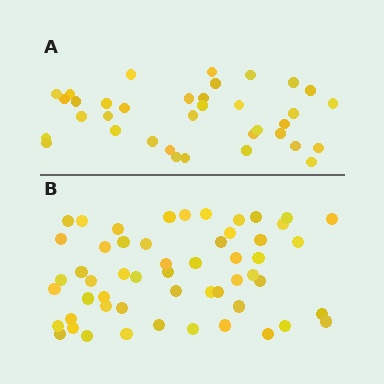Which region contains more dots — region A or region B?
Region B (the bottom region) has more dots.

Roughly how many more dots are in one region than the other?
Region B has approximately 20 more dots than region A.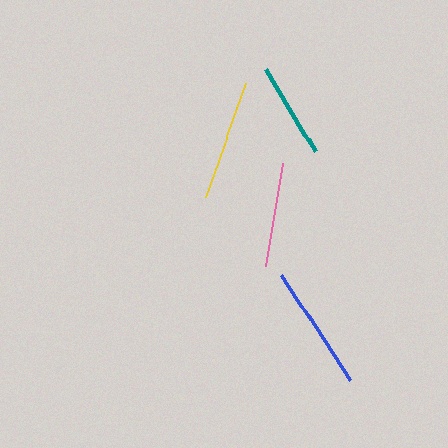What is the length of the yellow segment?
The yellow segment is approximately 120 pixels long.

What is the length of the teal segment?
The teal segment is approximately 96 pixels long.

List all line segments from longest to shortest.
From longest to shortest: blue, yellow, pink, teal.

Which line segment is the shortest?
The teal line is the shortest at approximately 96 pixels.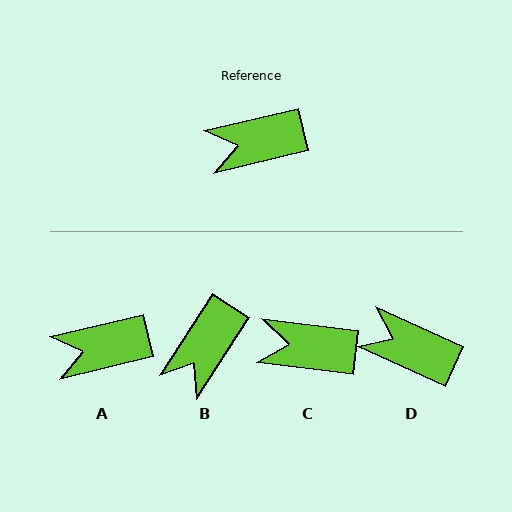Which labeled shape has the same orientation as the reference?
A.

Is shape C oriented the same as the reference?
No, it is off by about 20 degrees.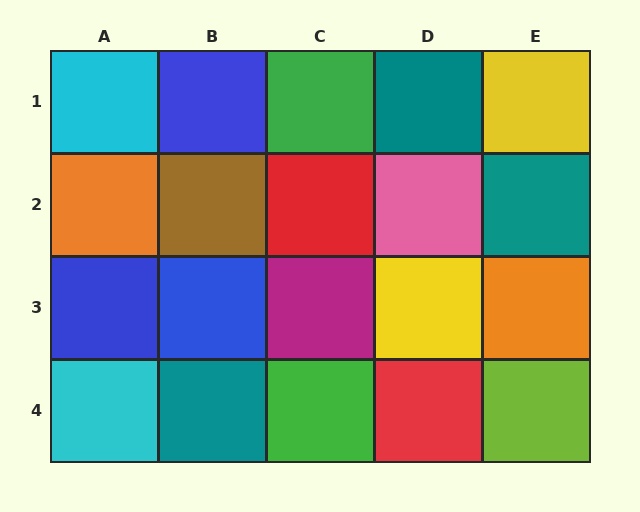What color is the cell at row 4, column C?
Green.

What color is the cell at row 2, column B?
Brown.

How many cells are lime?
1 cell is lime.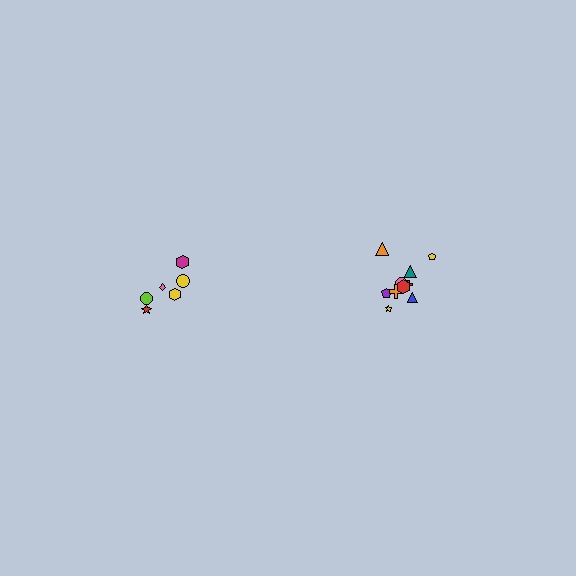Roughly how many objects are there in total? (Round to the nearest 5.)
Roughly 15 objects in total.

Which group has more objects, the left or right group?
The right group.